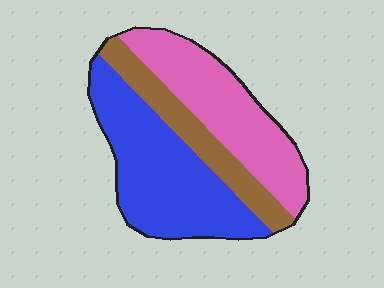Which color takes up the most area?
Blue, at roughly 45%.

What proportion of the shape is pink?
Pink covers around 35% of the shape.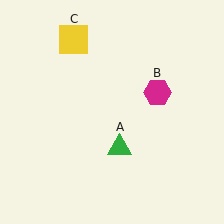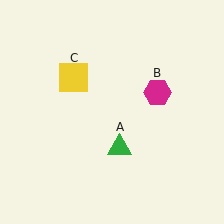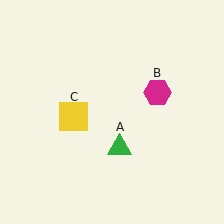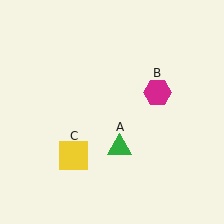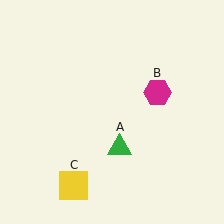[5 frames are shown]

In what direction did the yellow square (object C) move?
The yellow square (object C) moved down.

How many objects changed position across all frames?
1 object changed position: yellow square (object C).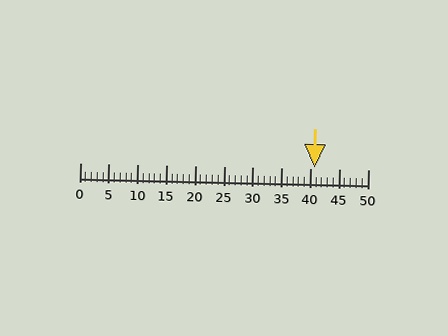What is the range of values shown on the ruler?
The ruler shows values from 0 to 50.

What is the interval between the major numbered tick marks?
The major tick marks are spaced 5 units apart.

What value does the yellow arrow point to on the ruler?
The yellow arrow points to approximately 41.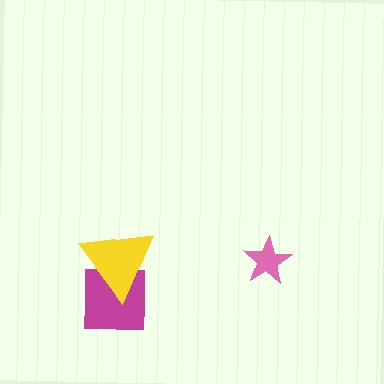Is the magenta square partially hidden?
Yes, it is partially covered by another shape.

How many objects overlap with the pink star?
0 objects overlap with the pink star.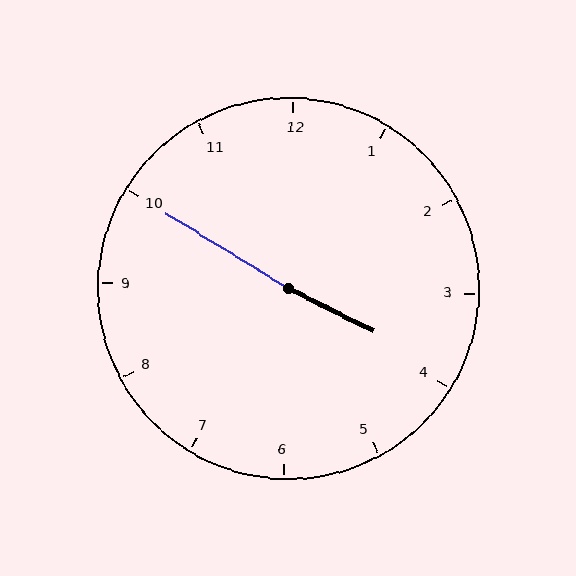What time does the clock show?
3:50.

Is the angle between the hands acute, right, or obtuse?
It is obtuse.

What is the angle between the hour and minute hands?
Approximately 175 degrees.